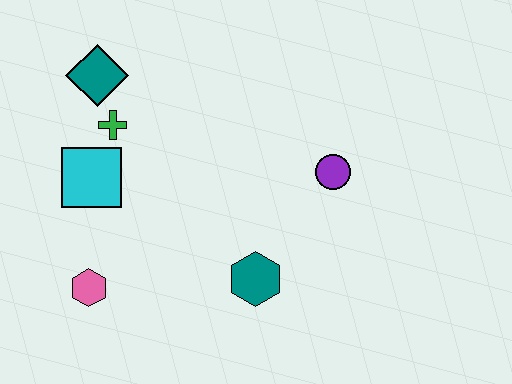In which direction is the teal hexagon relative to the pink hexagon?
The teal hexagon is to the right of the pink hexagon.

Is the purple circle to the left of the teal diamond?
No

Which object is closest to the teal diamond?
The green cross is closest to the teal diamond.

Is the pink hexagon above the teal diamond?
No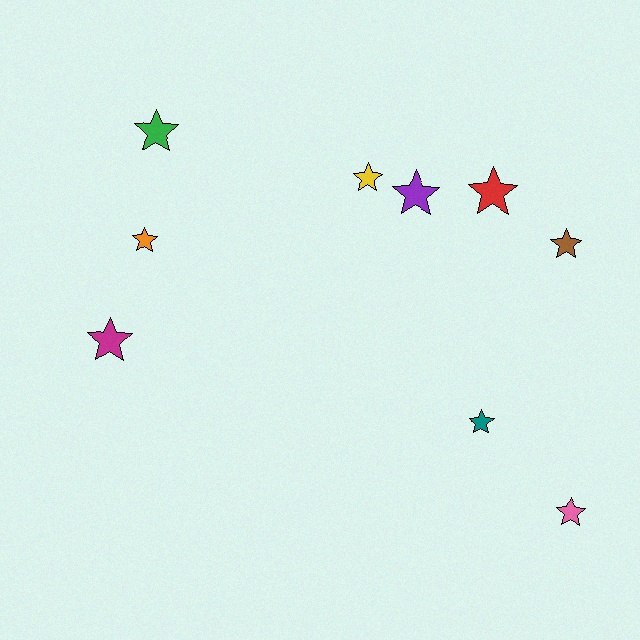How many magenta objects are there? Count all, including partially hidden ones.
There is 1 magenta object.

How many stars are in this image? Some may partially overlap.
There are 9 stars.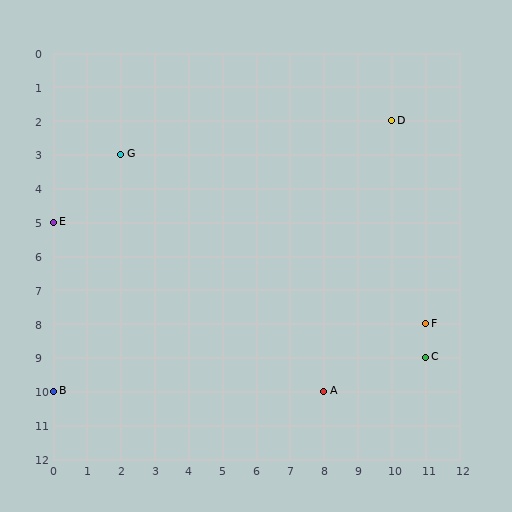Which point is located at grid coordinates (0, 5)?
Point E is at (0, 5).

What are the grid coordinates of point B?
Point B is at grid coordinates (0, 10).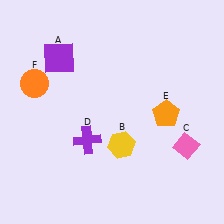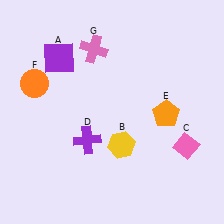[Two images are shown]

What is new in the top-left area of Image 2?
A pink cross (G) was added in the top-left area of Image 2.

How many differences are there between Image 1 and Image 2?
There is 1 difference between the two images.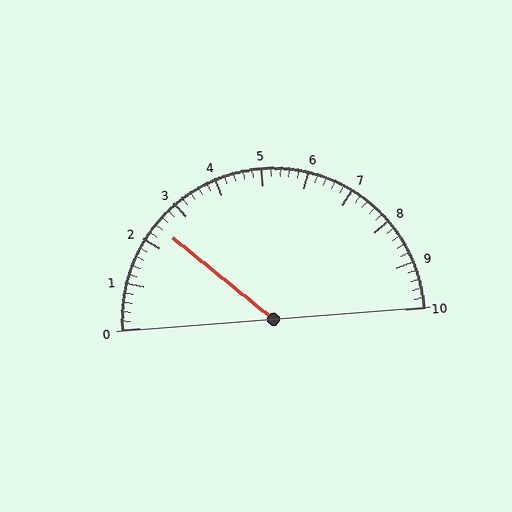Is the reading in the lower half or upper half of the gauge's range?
The reading is in the lower half of the range (0 to 10).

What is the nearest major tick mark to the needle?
The nearest major tick mark is 2.